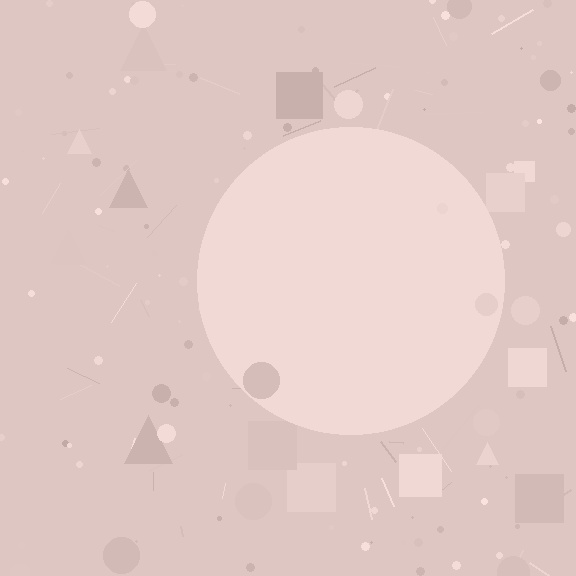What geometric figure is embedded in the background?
A circle is embedded in the background.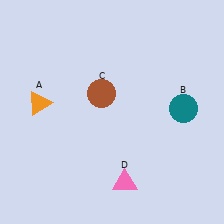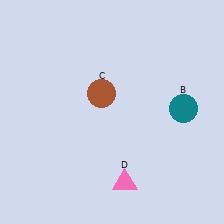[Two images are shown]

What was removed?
The orange triangle (A) was removed in Image 2.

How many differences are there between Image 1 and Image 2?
There is 1 difference between the two images.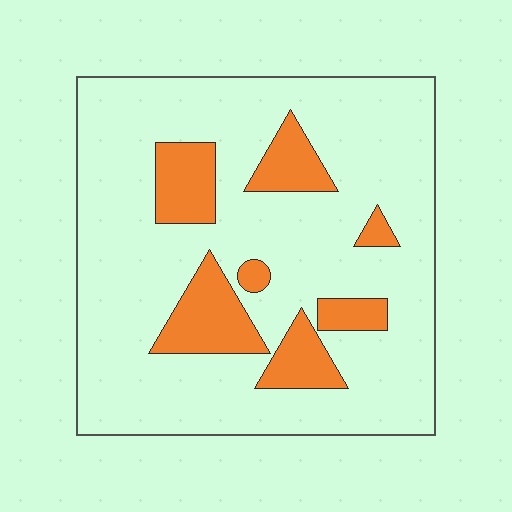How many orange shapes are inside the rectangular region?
7.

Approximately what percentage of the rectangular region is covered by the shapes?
Approximately 20%.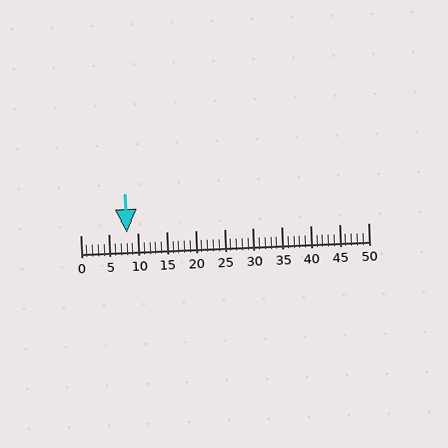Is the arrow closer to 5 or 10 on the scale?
The arrow is closer to 10.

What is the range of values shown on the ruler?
The ruler shows values from 0 to 50.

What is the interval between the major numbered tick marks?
The major tick marks are spaced 5 units apart.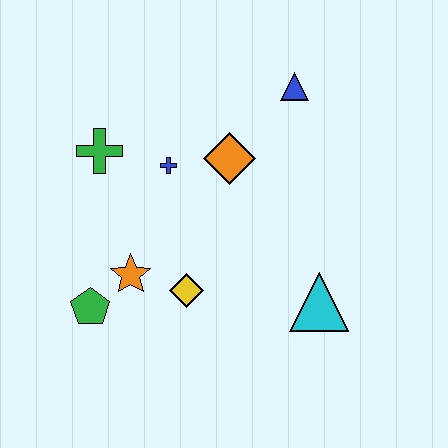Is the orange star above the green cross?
No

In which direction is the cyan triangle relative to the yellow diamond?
The cyan triangle is to the right of the yellow diamond.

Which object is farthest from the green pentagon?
The blue triangle is farthest from the green pentagon.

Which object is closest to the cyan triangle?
The yellow diamond is closest to the cyan triangle.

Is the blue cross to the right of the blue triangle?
No